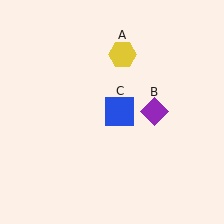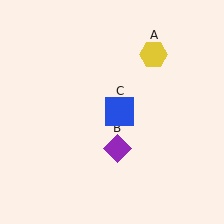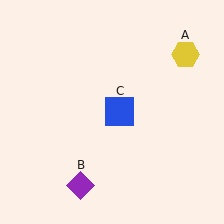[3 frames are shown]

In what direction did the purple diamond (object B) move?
The purple diamond (object B) moved down and to the left.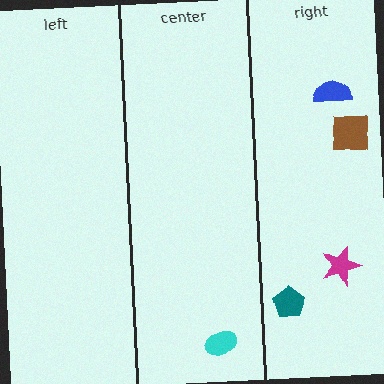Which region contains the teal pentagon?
The right region.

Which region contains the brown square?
The right region.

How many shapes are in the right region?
4.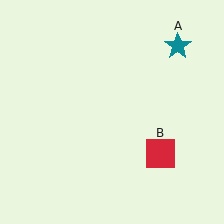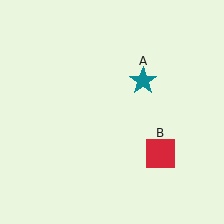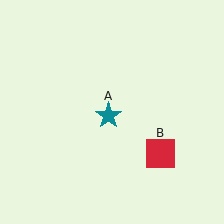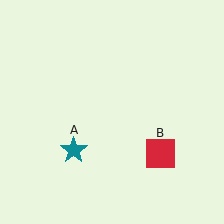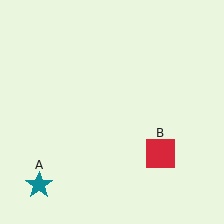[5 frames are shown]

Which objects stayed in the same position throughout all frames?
Red square (object B) remained stationary.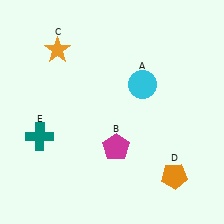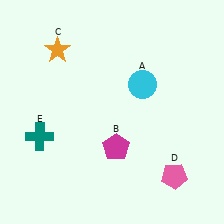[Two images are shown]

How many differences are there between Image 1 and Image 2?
There is 1 difference between the two images.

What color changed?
The pentagon (D) changed from orange in Image 1 to pink in Image 2.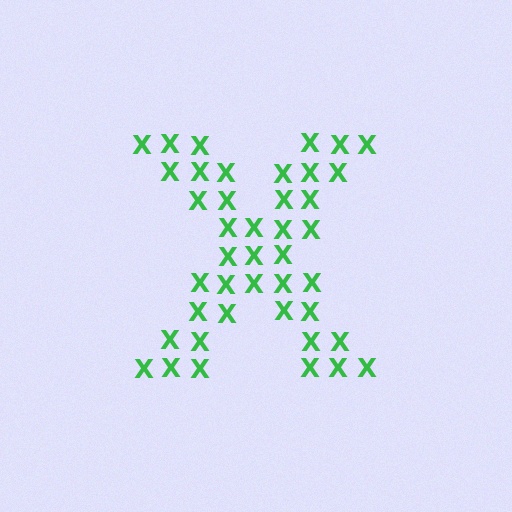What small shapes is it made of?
It is made of small letter X's.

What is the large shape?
The large shape is the letter X.